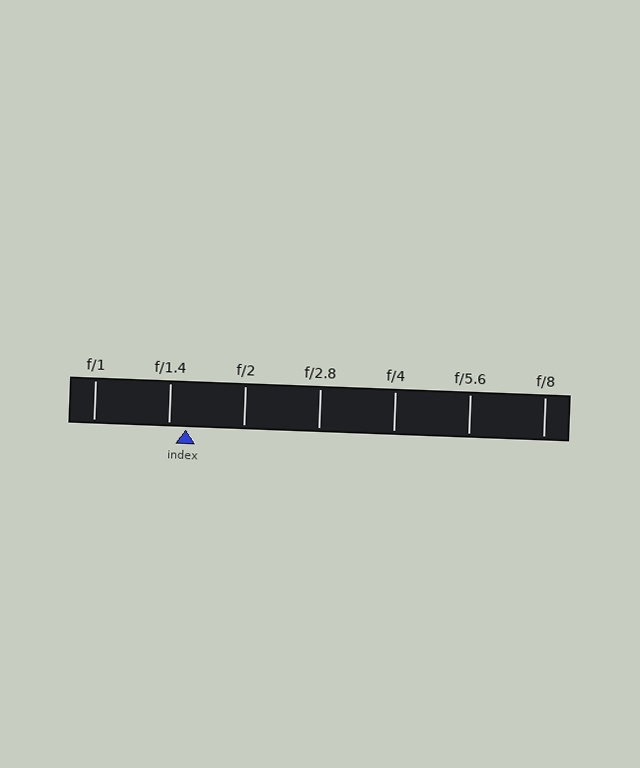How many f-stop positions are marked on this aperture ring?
There are 7 f-stop positions marked.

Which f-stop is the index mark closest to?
The index mark is closest to f/1.4.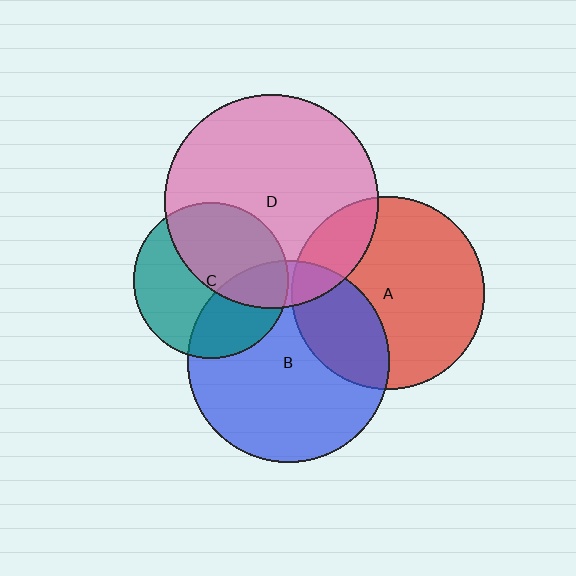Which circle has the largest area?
Circle D (pink).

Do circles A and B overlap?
Yes.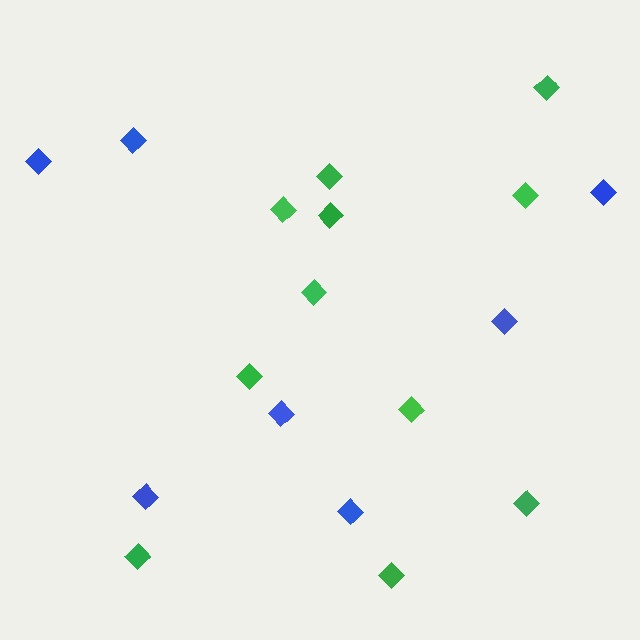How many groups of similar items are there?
There are 2 groups: one group of green diamonds (11) and one group of blue diamonds (7).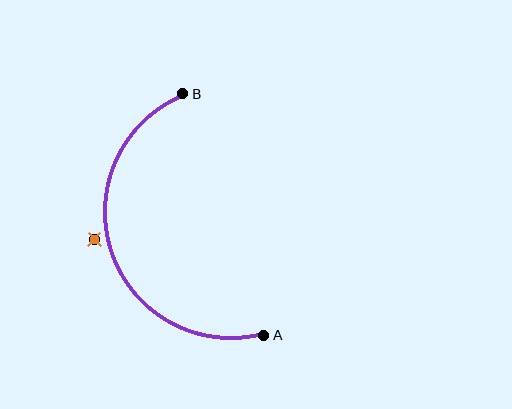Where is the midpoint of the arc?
The arc midpoint is the point on the curve farthest from the straight line joining A and B. It sits to the left of that line.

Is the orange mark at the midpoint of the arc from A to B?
No — the orange mark does not lie on the arc at all. It sits slightly outside the curve.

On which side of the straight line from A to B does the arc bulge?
The arc bulges to the left of the straight line connecting A and B.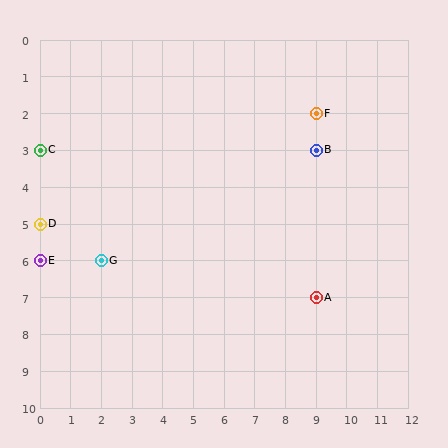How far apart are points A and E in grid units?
Points A and E are 9 columns and 1 row apart (about 9.1 grid units diagonally).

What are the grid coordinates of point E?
Point E is at grid coordinates (0, 6).